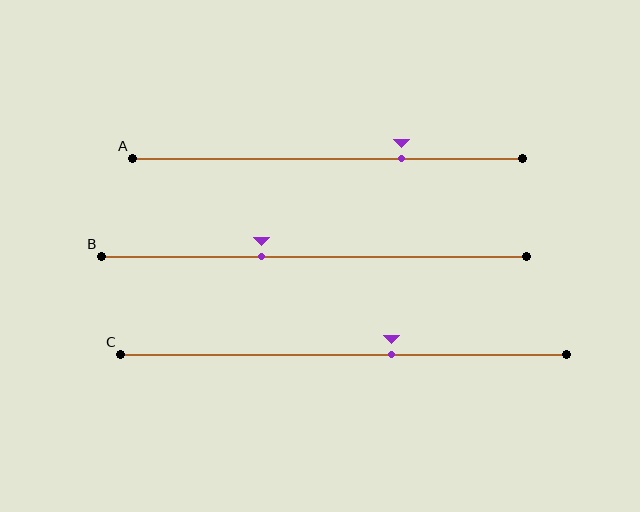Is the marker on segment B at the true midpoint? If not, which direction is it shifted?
No, the marker on segment B is shifted to the left by about 12% of the segment length.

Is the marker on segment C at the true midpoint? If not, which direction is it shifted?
No, the marker on segment C is shifted to the right by about 11% of the segment length.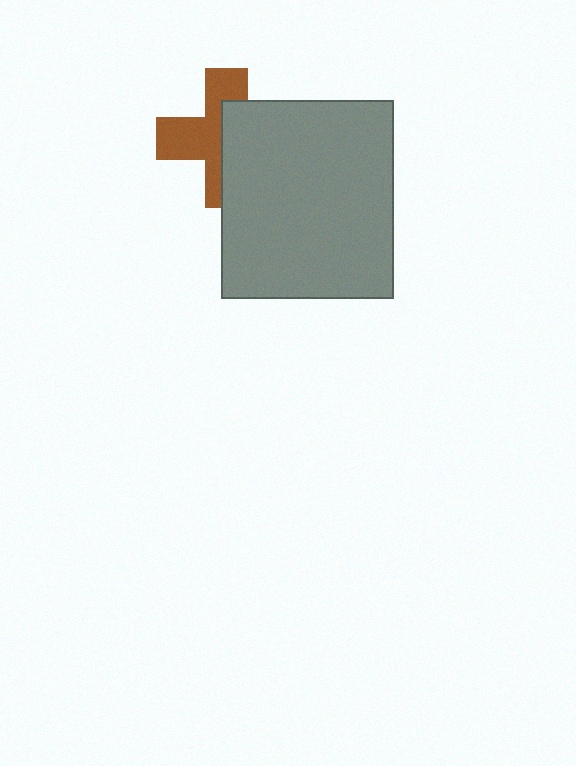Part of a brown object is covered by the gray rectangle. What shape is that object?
It is a cross.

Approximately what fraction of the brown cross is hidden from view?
Roughly 48% of the brown cross is hidden behind the gray rectangle.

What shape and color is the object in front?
The object in front is a gray rectangle.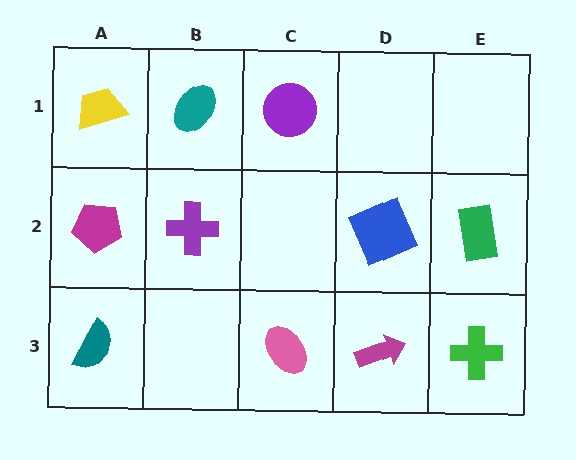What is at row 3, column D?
A magenta arrow.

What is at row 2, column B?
A purple cross.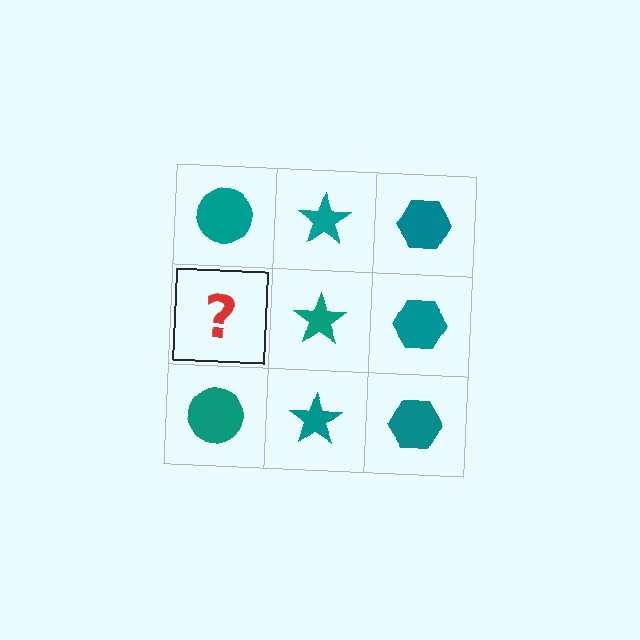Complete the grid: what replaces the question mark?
The question mark should be replaced with a teal circle.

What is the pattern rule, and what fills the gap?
The rule is that each column has a consistent shape. The gap should be filled with a teal circle.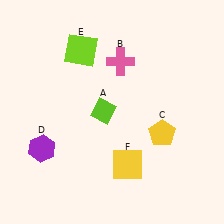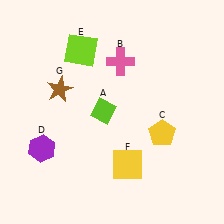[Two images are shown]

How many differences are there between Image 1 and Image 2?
There is 1 difference between the two images.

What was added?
A brown star (G) was added in Image 2.